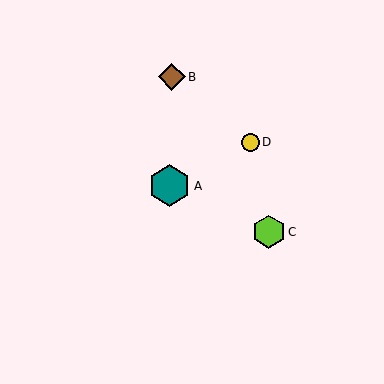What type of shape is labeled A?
Shape A is a teal hexagon.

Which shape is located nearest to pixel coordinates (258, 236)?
The lime hexagon (labeled C) at (269, 232) is nearest to that location.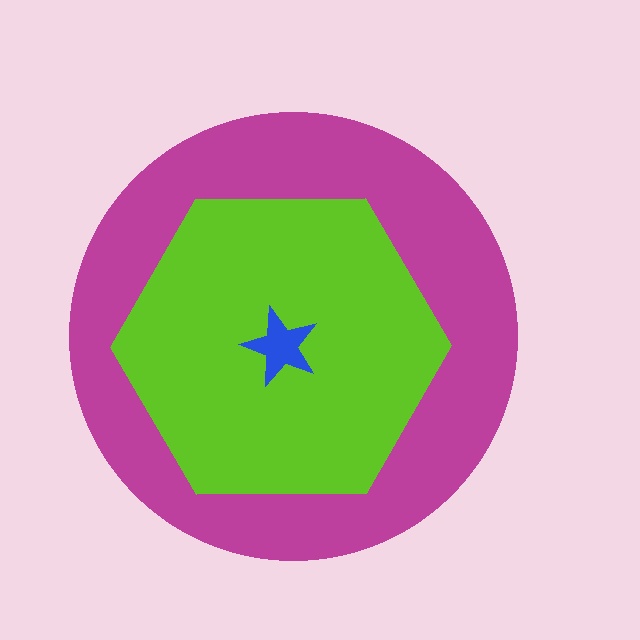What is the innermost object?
The blue star.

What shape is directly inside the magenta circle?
The lime hexagon.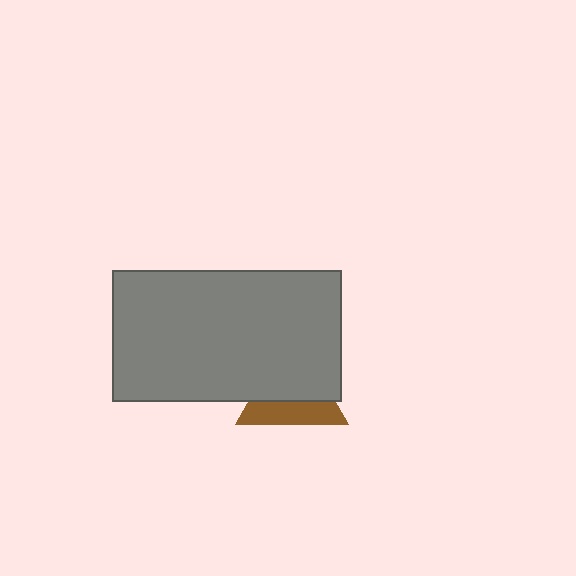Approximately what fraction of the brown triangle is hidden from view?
Roughly 58% of the brown triangle is hidden behind the gray rectangle.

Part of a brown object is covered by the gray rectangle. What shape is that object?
It is a triangle.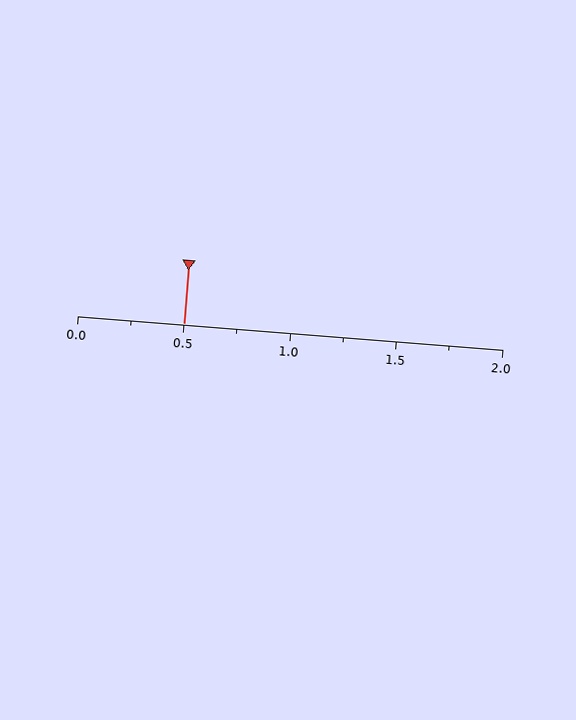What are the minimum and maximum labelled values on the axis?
The axis runs from 0.0 to 2.0.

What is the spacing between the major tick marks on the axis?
The major ticks are spaced 0.5 apart.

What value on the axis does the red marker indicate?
The marker indicates approximately 0.5.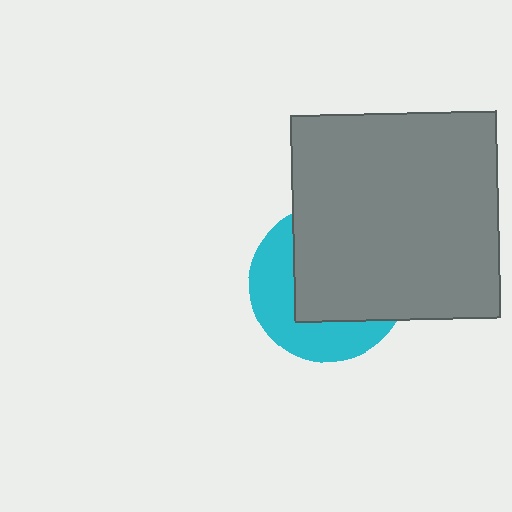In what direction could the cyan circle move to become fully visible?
The cyan circle could move toward the lower-left. That would shift it out from behind the gray square entirely.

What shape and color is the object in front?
The object in front is a gray square.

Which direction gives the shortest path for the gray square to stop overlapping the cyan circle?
Moving toward the upper-right gives the shortest separation.